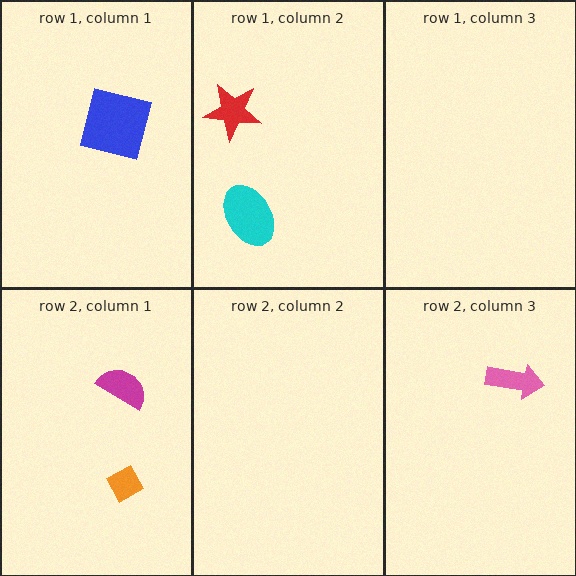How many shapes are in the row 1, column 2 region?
2.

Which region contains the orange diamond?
The row 2, column 1 region.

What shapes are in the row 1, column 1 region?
The blue square.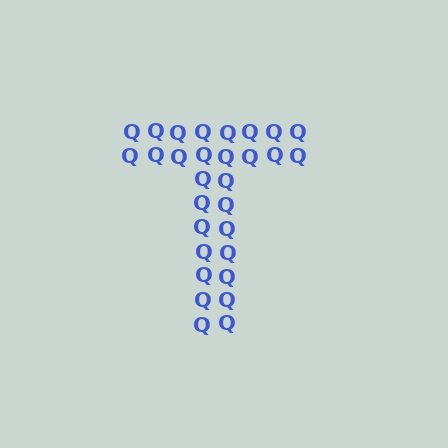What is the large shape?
The large shape is the letter T.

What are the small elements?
The small elements are letter Q's.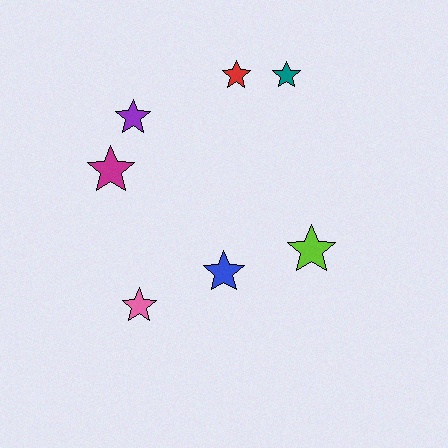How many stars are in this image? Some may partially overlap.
There are 7 stars.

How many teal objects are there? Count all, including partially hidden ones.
There is 1 teal object.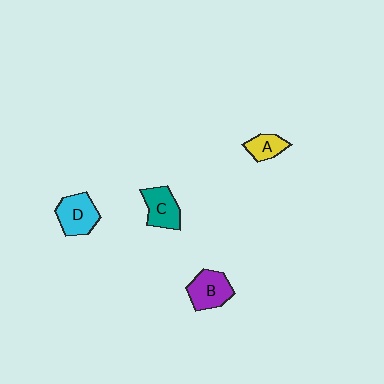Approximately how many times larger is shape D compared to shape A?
Approximately 1.6 times.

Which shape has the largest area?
Shape D (cyan).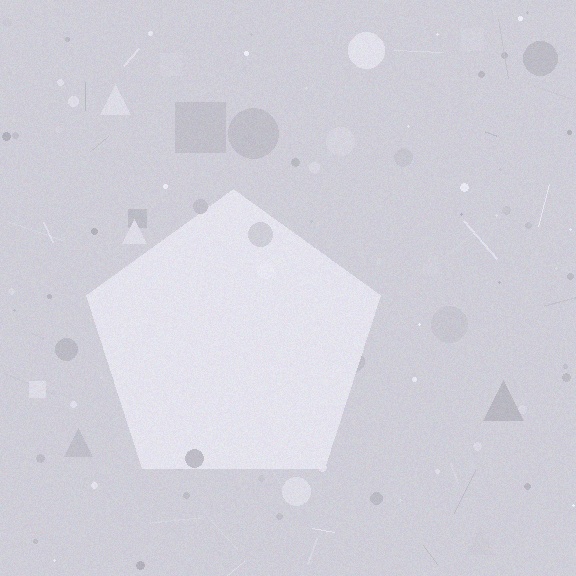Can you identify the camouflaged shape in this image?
The camouflaged shape is a pentagon.